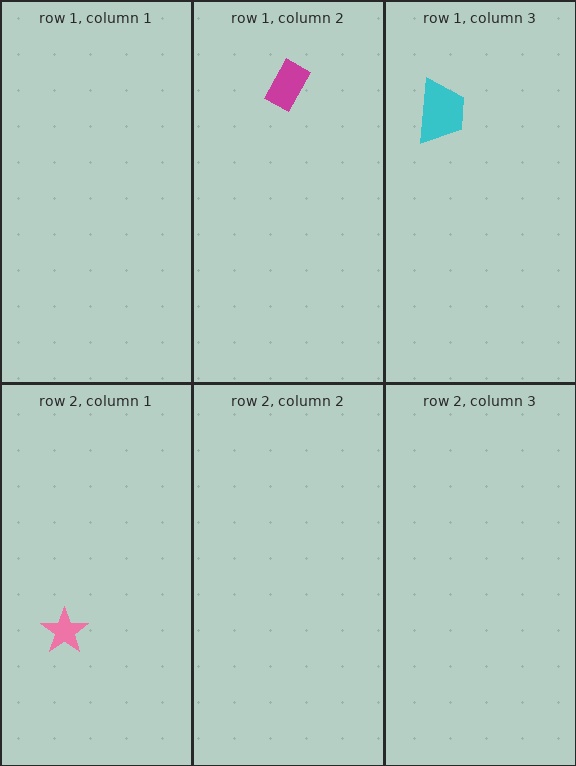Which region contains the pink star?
The row 2, column 1 region.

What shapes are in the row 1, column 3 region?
The cyan trapezoid.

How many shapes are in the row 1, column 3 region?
1.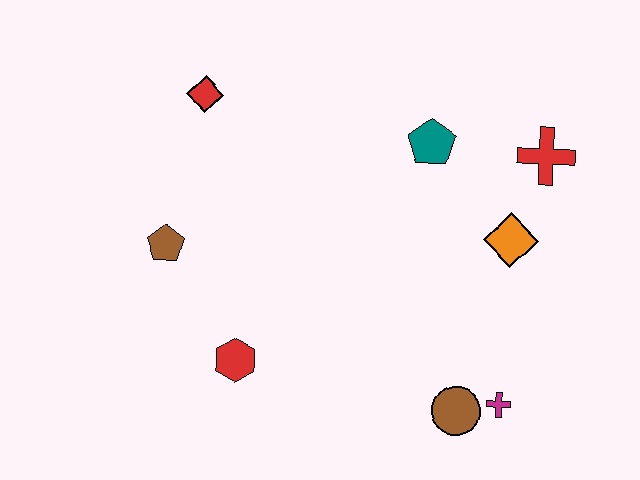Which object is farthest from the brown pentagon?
The red cross is farthest from the brown pentagon.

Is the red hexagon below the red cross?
Yes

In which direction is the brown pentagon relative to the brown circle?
The brown pentagon is to the left of the brown circle.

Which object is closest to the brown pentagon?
The red hexagon is closest to the brown pentagon.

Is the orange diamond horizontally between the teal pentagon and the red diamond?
No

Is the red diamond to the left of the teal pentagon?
Yes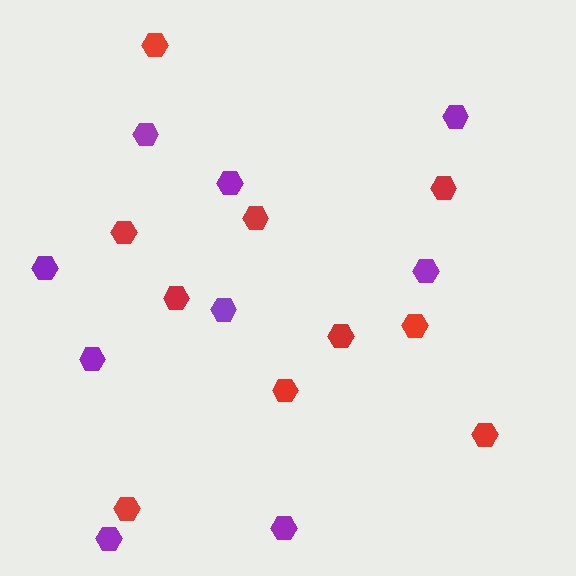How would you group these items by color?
There are 2 groups: one group of red hexagons (10) and one group of purple hexagons (9).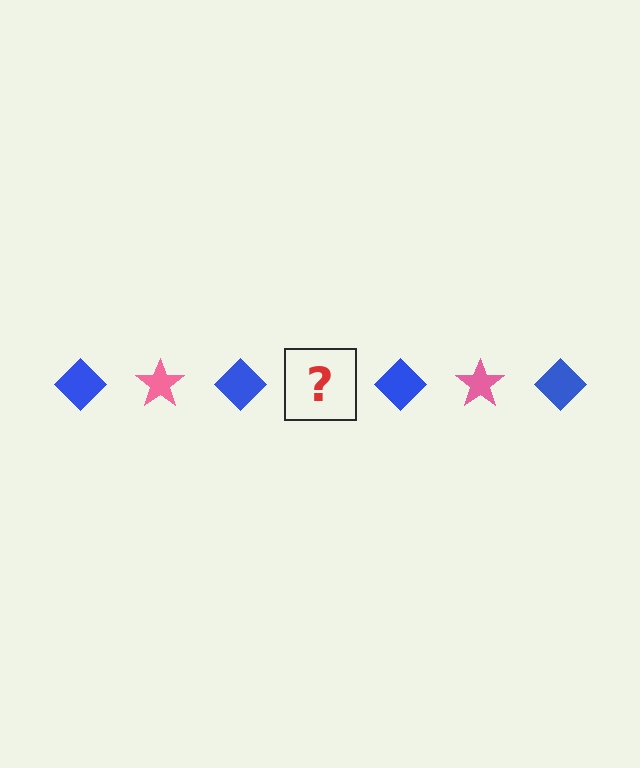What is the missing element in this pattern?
The missing element is a pink star.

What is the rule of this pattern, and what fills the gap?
The rule is that the pattern alternates between blue diamond and pink star. The gap should be filled with a pink star.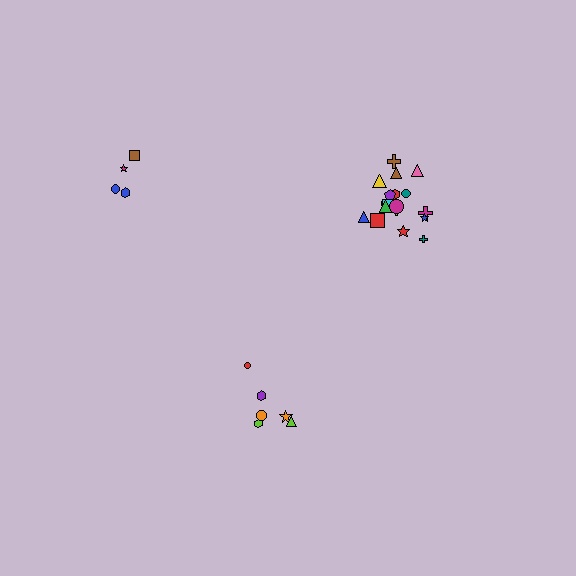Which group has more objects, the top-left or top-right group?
The top-right group.